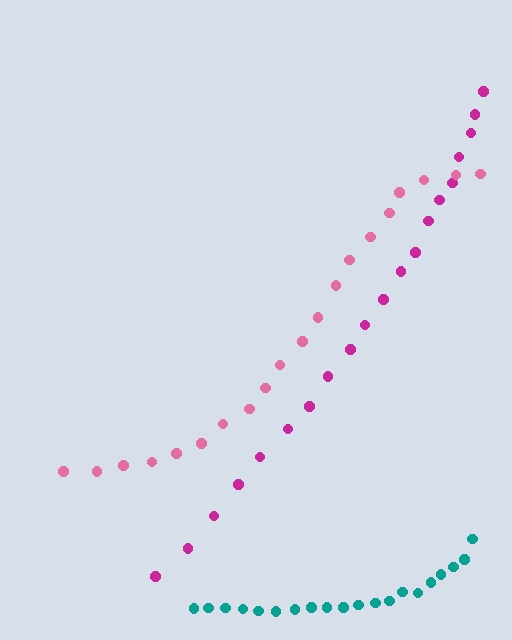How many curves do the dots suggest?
There are 3 distinct paths.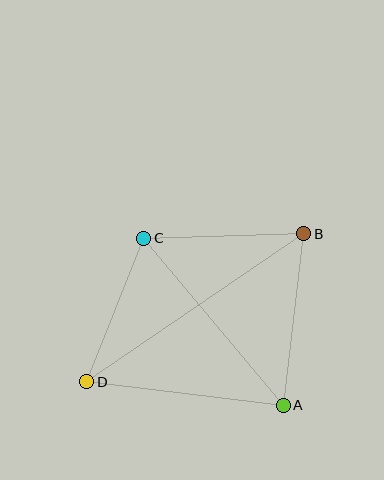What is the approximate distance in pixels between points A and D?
The distance between A and D is approximately 198 pixels.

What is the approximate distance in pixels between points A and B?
The distance between A and B is approximately 173 pixels.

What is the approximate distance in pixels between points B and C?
The distance between B and C is approximately 160 pixels.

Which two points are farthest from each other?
Points B and D are farthest from each other.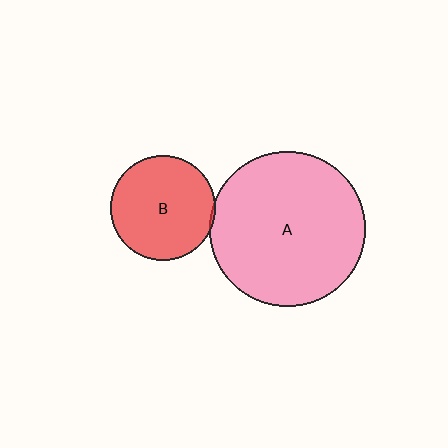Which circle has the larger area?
Circle A (pink).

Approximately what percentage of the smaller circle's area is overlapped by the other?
Approximately 5%.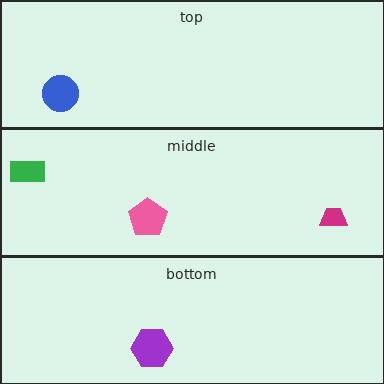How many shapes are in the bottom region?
1.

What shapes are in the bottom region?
The purple hexagon.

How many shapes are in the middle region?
3.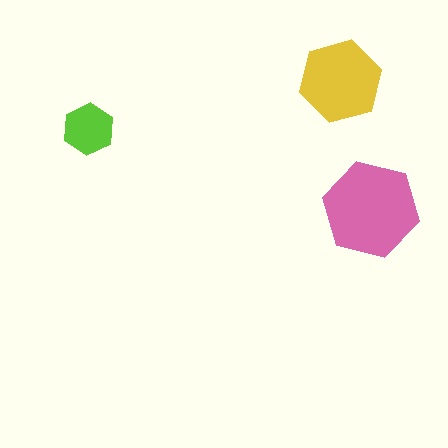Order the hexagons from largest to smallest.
the pink one, the yellow one, the lime one.